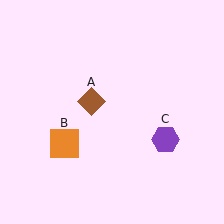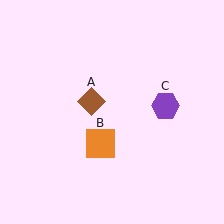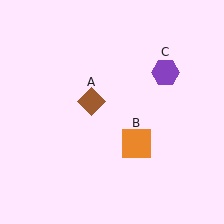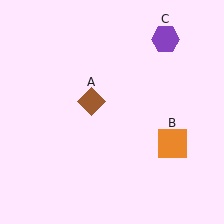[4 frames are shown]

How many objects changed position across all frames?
2 objects changed position: orange square (object B), purple hexagon (object C).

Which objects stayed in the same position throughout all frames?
Brown diamond (object A) remained stationary.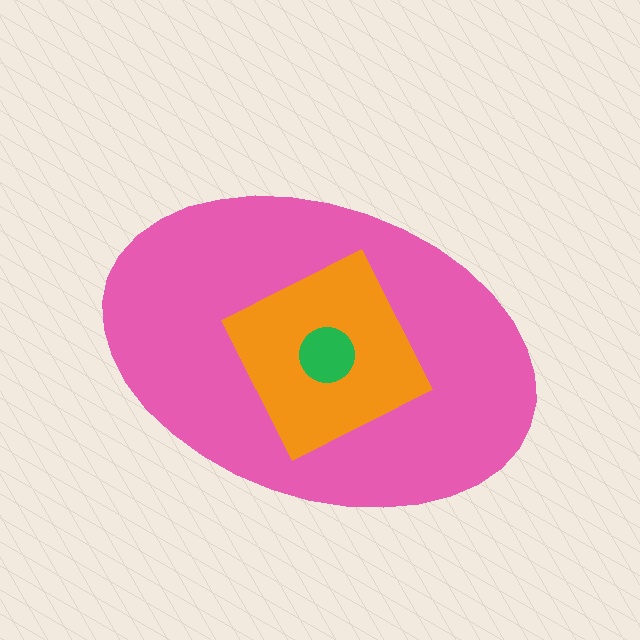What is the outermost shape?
The pink ellipse.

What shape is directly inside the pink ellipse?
The orange diamond.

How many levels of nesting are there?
3.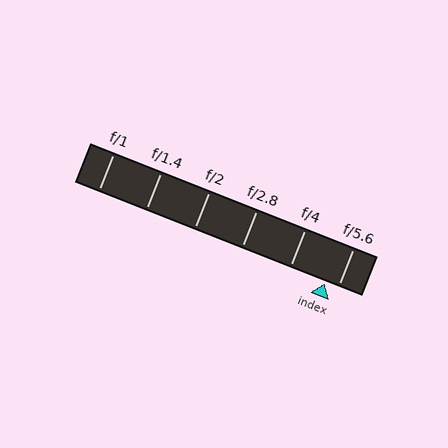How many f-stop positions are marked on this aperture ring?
There are 6 f-stop positions marked.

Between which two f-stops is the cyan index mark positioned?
The index mark is between f/4 and f/5.6.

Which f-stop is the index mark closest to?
The index mark is closest to f/5.6.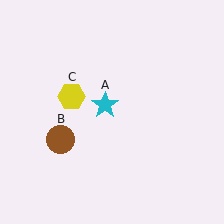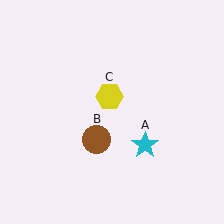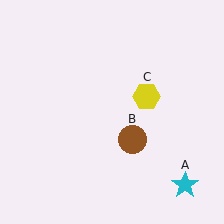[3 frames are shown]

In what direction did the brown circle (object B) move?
The brown circle (object B) moved right.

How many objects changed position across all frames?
3 objects changed position: cyan star (object A), brown circle (object B), yellow hexagon (object C).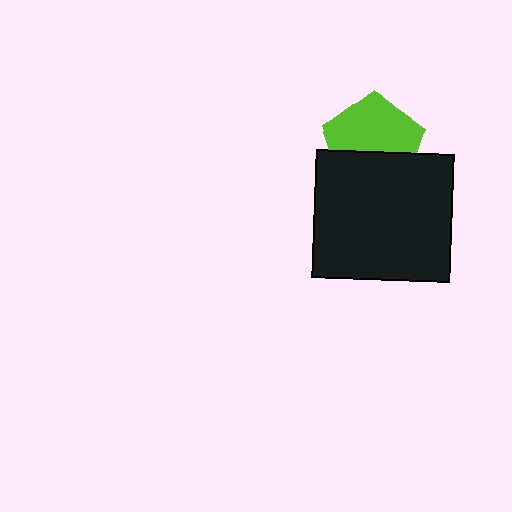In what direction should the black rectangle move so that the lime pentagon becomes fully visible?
The black rectangle should move down. That is the shortest direction to clear the overlap and leave the lime pentagon fully visible.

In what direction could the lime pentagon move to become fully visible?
The lime pentagon could move up. That would shift it out from behind the black rectangle entirely.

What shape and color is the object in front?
The object in front is a black rectangle.